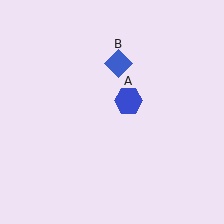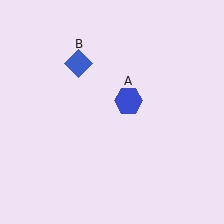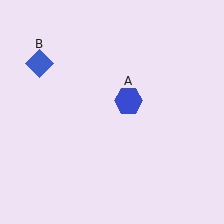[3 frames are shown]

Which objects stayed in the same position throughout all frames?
Blue hexagon (object A) remained stationary.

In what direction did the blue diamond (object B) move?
The blue diamond (object B) moved left.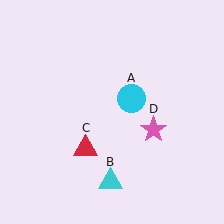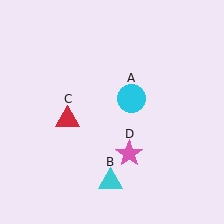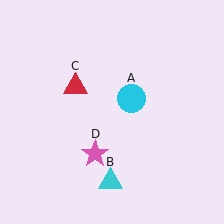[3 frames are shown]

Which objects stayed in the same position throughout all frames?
Cyan circle (object A) and cyan triangle (object B) remained stationary.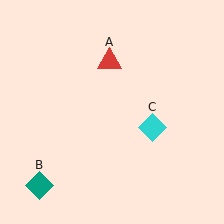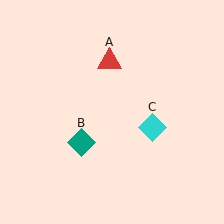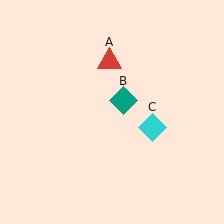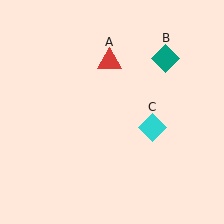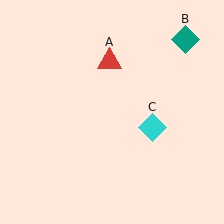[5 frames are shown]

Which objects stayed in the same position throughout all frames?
Red triangle (object A) and cyan diamond (object C) remained stationary.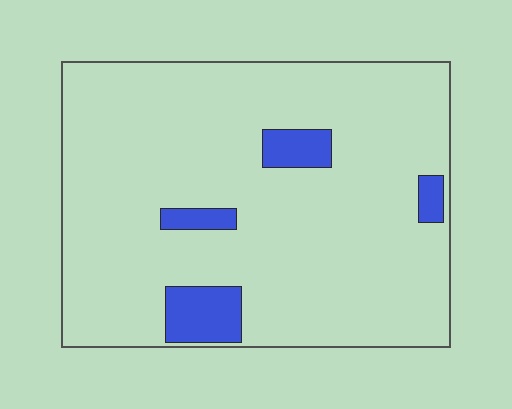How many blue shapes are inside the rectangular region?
4.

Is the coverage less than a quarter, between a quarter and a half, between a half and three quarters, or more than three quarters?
Less than a quarter.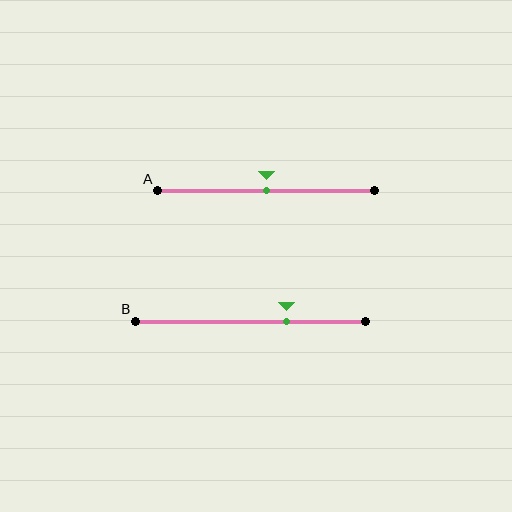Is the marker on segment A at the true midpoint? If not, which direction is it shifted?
Yes, the marker on segment A is at the true midpoint.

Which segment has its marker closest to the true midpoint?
Segment A has its marker closest to the true midpoint.